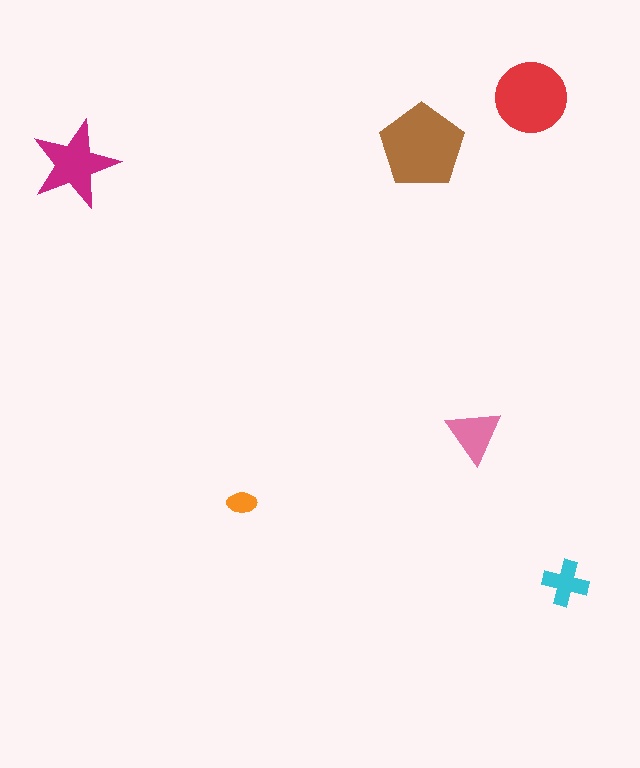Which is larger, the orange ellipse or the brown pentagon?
The brown pentagon.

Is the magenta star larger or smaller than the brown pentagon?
Smaller.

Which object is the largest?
The brown pentagon.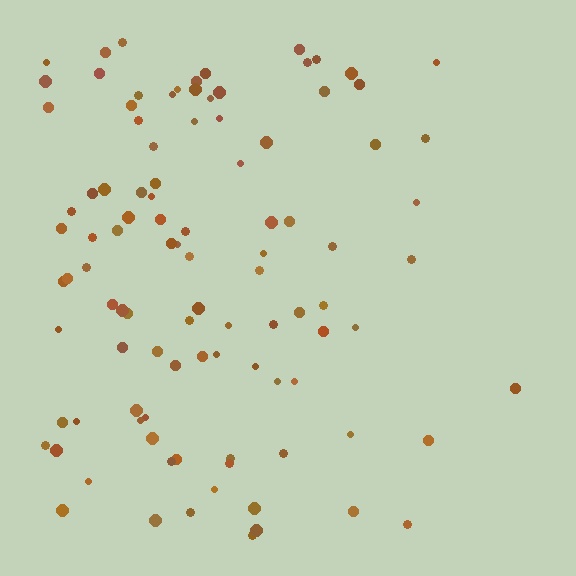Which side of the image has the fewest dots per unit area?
The right.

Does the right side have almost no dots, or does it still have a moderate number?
Still a moderate number, just noticeably fewer than the left.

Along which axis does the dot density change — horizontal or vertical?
Horizontal.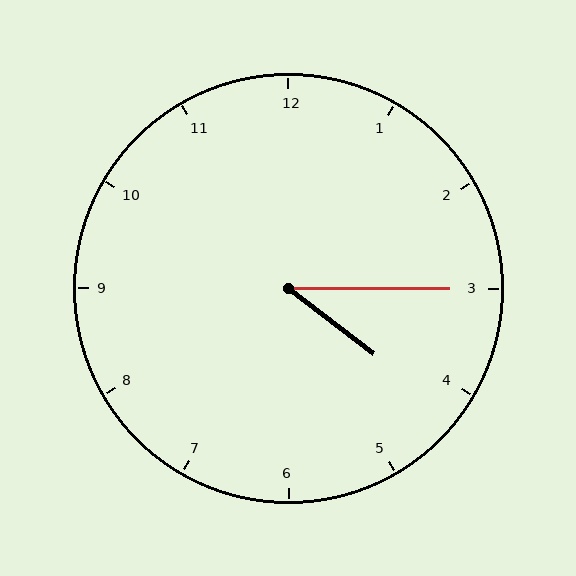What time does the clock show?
4:15.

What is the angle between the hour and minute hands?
Approximately 38 degrees.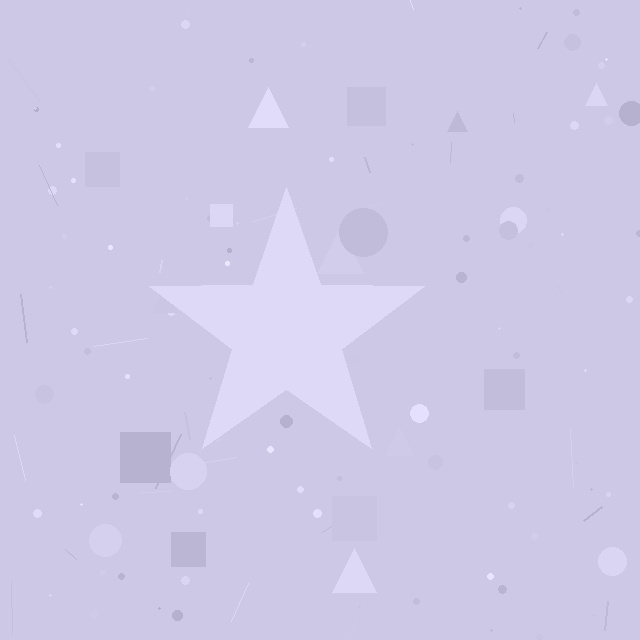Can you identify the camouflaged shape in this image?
The camouflaged shape is a star.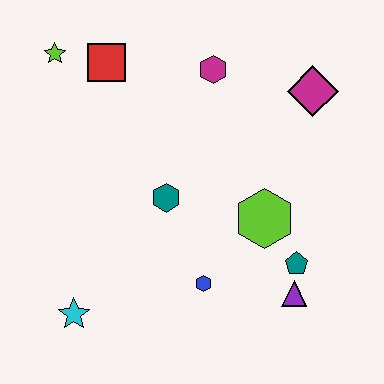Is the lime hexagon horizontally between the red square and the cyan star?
No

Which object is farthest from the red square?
The purple triangle is farthest from the red square.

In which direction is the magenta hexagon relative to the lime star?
The magenta hexagon is to the right of the lime star.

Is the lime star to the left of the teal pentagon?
Yes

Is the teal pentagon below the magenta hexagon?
Yes